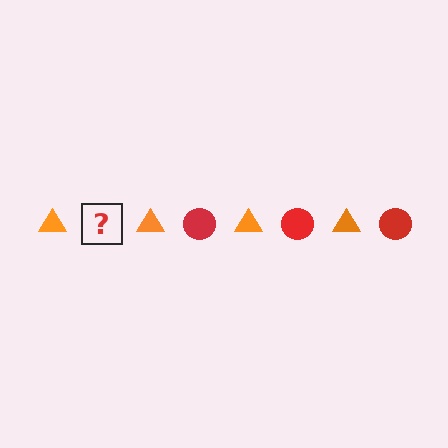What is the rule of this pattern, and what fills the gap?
The rule is that the pattern alternates between orange triangle and red circle. The gap should be filled with a red circle.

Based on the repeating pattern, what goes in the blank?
The blank should be a red circle.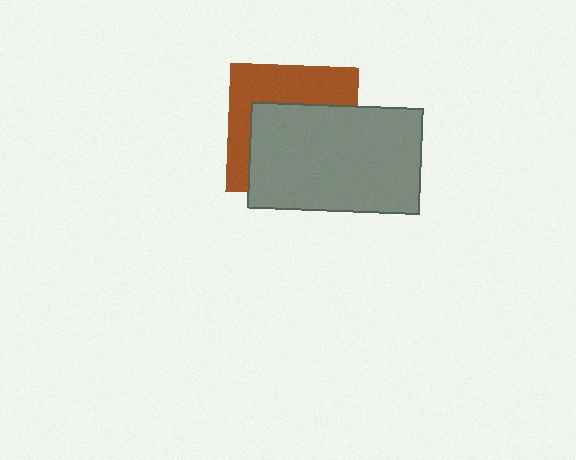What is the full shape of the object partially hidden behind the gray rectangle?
The partially hidden object is a brown square.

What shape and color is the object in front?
The object in front is a gray rectangle.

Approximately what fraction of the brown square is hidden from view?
Roughly 58% of the brown square is hidden behind the gray rectangle.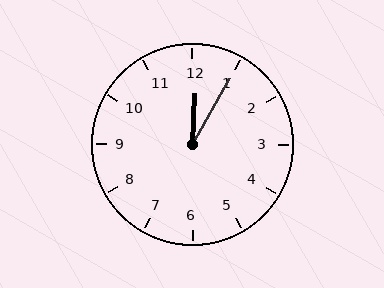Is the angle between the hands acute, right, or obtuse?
It is acute.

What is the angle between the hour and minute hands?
Approximately 28 degrees.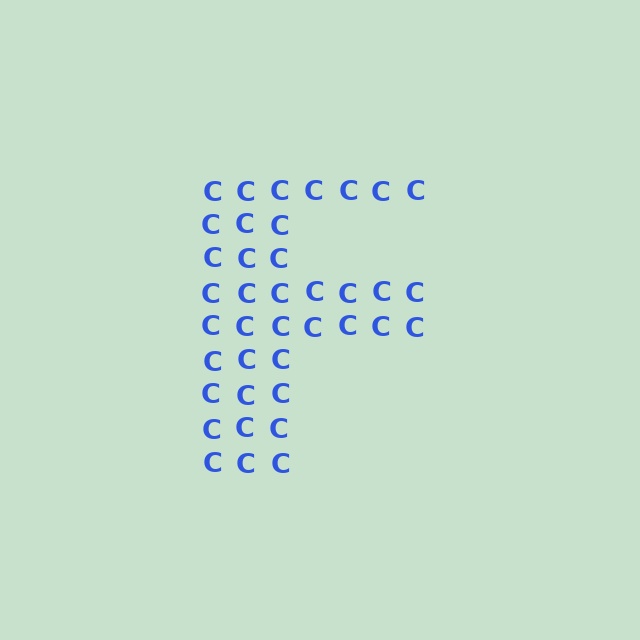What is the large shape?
The large shape is the letter F.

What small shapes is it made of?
It is made of small letter C's.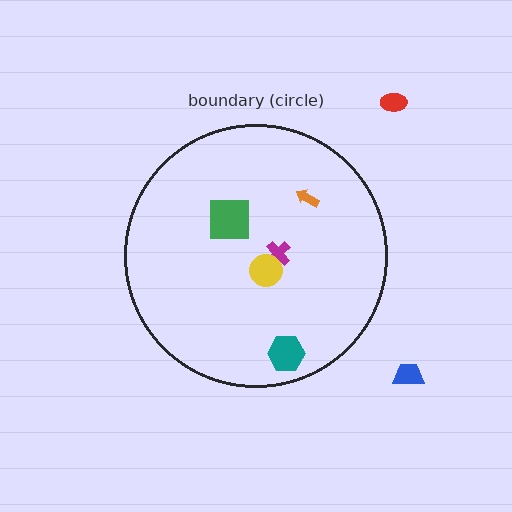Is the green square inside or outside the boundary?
Inside.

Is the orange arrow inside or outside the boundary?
Inside.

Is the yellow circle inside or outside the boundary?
Inside.